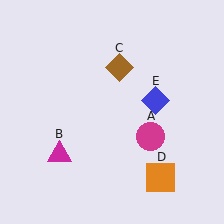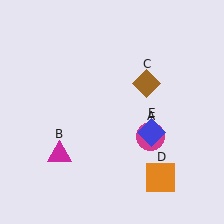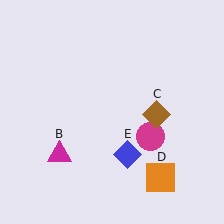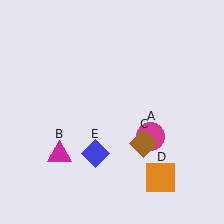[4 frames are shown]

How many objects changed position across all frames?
2 objects changed position: brown diamond (object C), blue diamond (object E).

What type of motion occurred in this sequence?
The brown diamond (object C), blue diamond (object E) rotated clockwise around the center of the scene.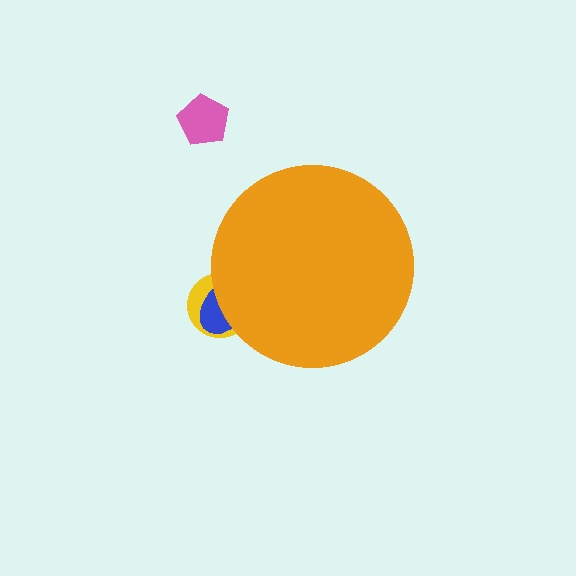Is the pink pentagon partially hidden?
No, the pink pentagon is fully visible.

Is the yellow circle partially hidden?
Yes, the yellow circle is partially hidden behind the orange circle.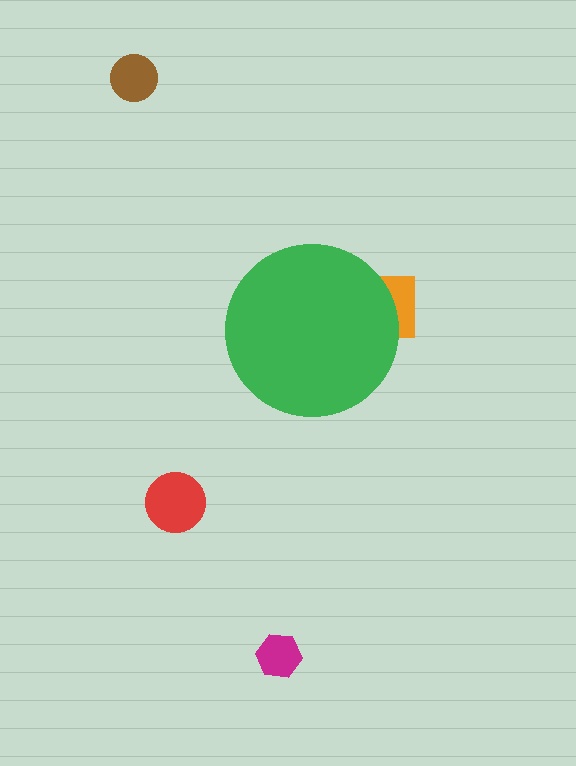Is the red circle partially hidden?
No, the red circle is fully visible.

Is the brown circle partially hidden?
No, the brown circle is fully visible.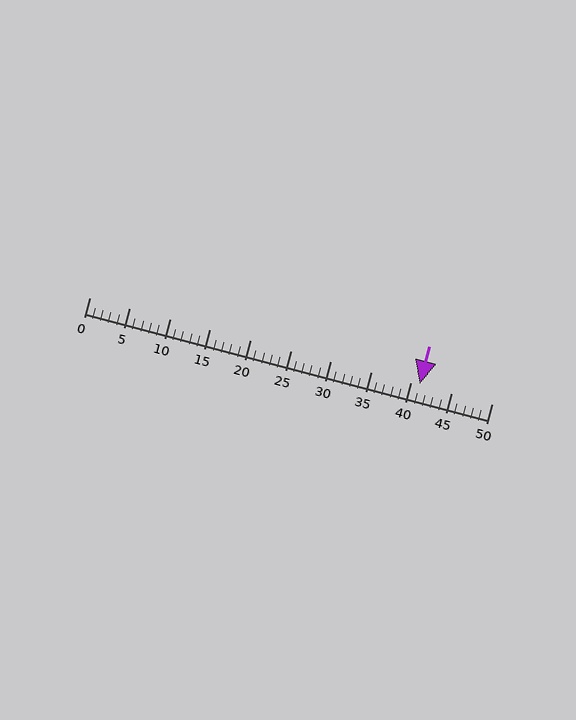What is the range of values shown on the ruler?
The ruler shows values from 0 to 50.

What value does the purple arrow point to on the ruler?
The purple arrow points to approximately 41.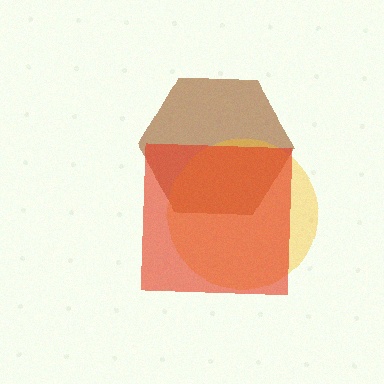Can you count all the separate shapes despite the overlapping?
Yes, there are 3 separate shapes.